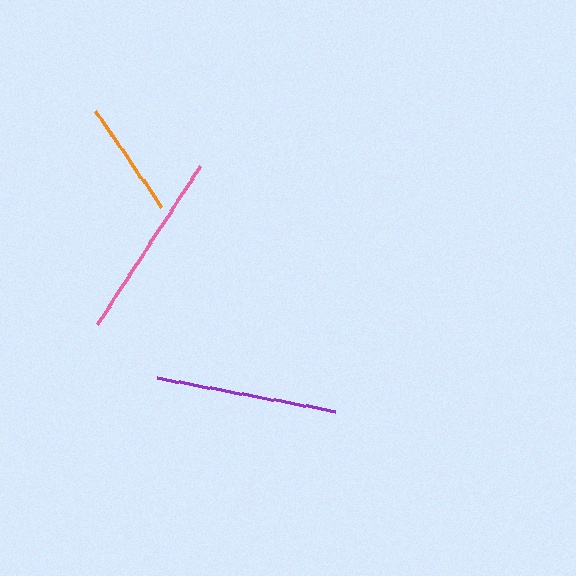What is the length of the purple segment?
The purple segment is approximately 181 pixels long.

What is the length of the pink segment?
The pink segment is approximately 189 pixels long.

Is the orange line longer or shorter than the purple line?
The purple line is longer than the orange line.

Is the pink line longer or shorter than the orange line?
The pink line is longer than the orange line.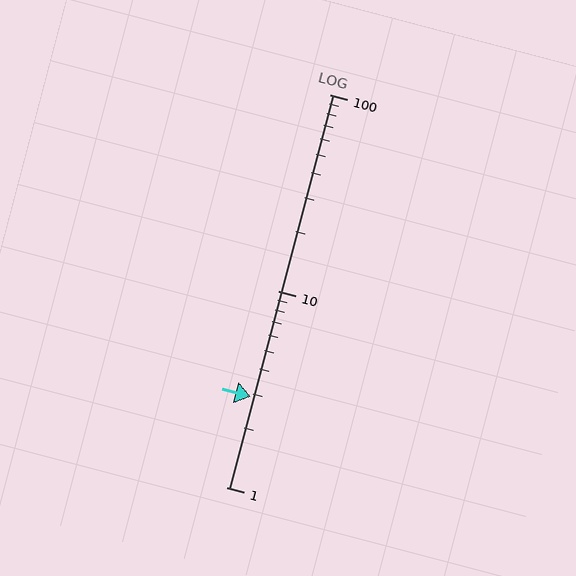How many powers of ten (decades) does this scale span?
The scale spans 2 decades, from 1 to 100.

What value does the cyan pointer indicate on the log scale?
The pointer indicates approximately 2.9.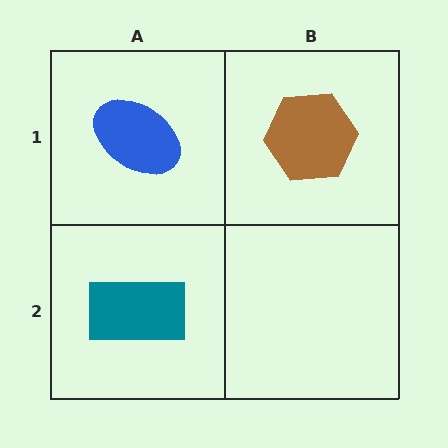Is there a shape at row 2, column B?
No, that cell is empty.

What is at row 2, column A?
A teal rectangle.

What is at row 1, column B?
A brown hexagon.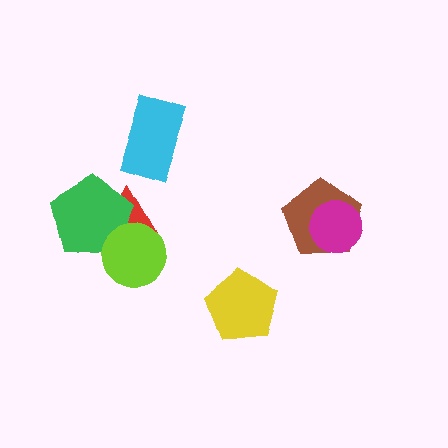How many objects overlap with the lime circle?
2 objects overlap with the lime circle.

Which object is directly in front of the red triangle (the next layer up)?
The green pentagon is directly in front of the red triangle.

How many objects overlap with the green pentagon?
2 objects overlap with the green pentagon.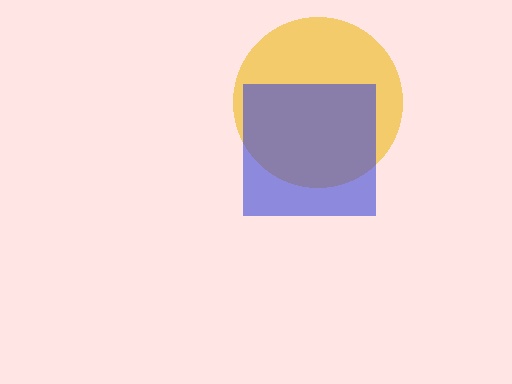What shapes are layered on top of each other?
The layered shapes are: a yellow circle, a blue square.